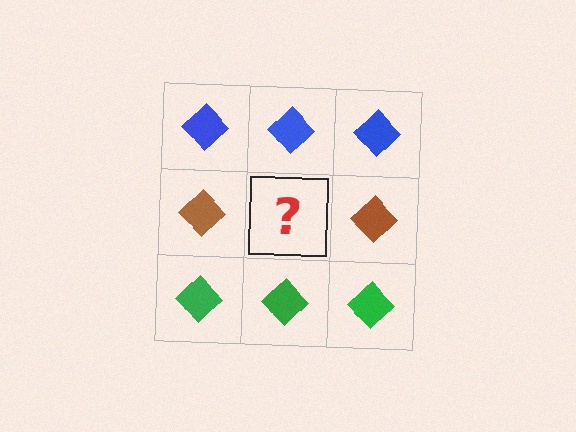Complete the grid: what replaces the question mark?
The question mark should be replaced with a brown diamond.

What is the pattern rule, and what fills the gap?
The rule is that each row has a consistent color. The gap should be filled with a brown diamond.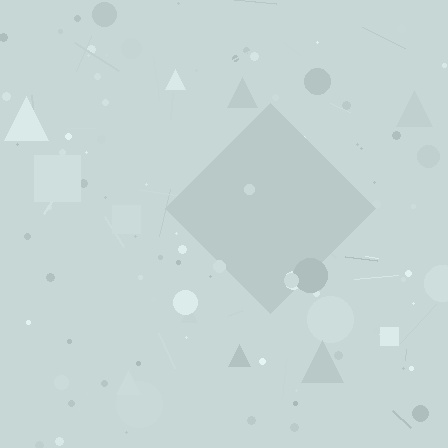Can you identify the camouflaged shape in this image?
The camouflaged shape is a diamond.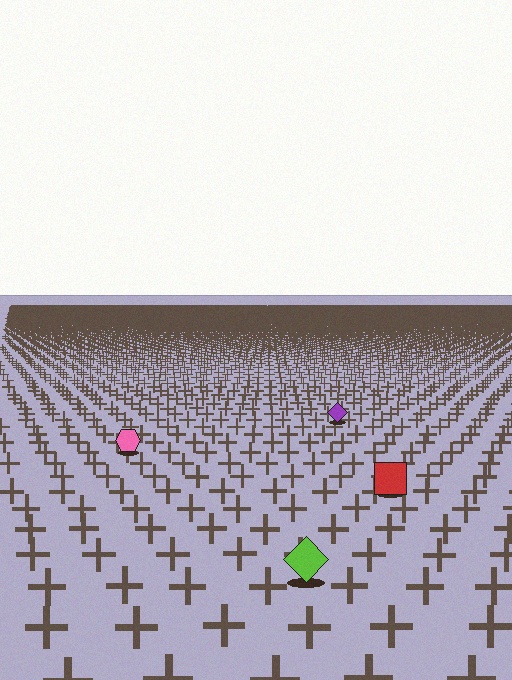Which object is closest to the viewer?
The lime diamond is closest. The texture marks near it are larger and more spread out.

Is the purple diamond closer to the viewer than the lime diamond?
No. The lime diamond is closer — you can tell from the texture gradient: the ground texture is coarser near it.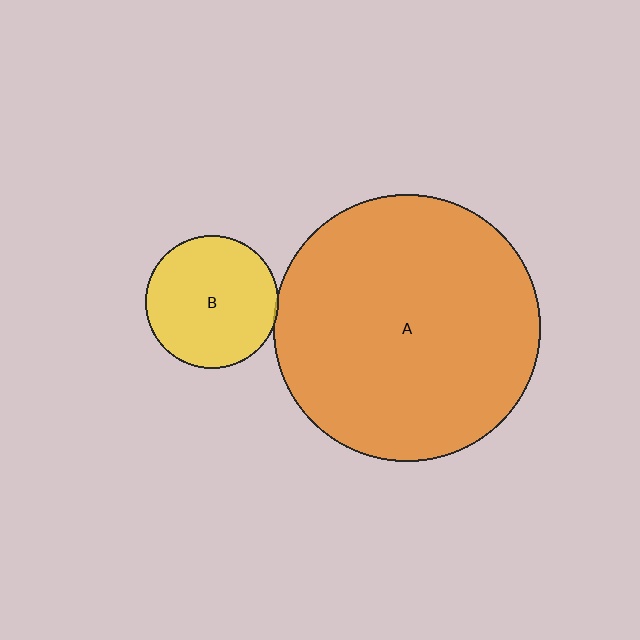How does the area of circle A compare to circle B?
Approximately 4.1 times.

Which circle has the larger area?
Circle A (orange).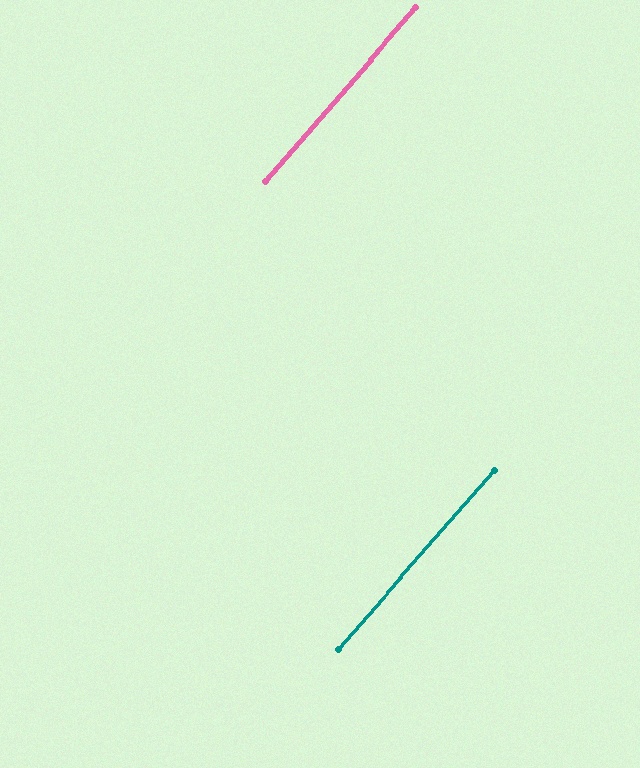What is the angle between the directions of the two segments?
Approximately 0 degrees.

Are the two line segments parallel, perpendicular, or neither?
Parallel — their directions differ by only 0.0°.